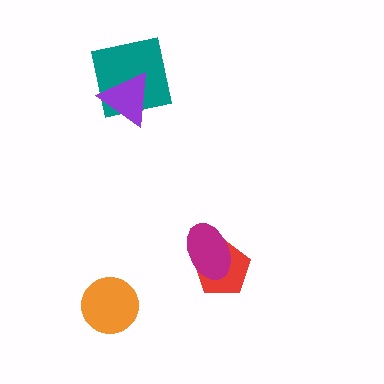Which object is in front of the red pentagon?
The magenta ellipse is in front of the red pentagon.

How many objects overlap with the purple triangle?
1 object overlaps with the purple triangle.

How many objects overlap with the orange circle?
0 objects overlap with the orange circle.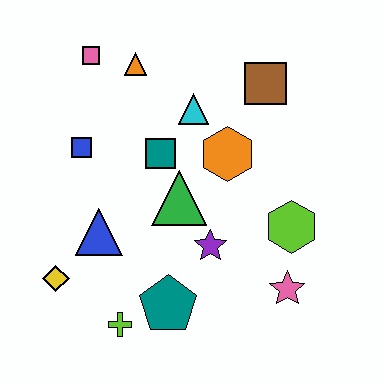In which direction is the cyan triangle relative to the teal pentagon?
The cyan triangle is above the teal pentagon.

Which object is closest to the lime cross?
The teal pentagon is closest to the lime cross.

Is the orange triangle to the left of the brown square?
Yes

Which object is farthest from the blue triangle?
The brown square is farthest from the blue triangle.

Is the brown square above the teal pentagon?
Yes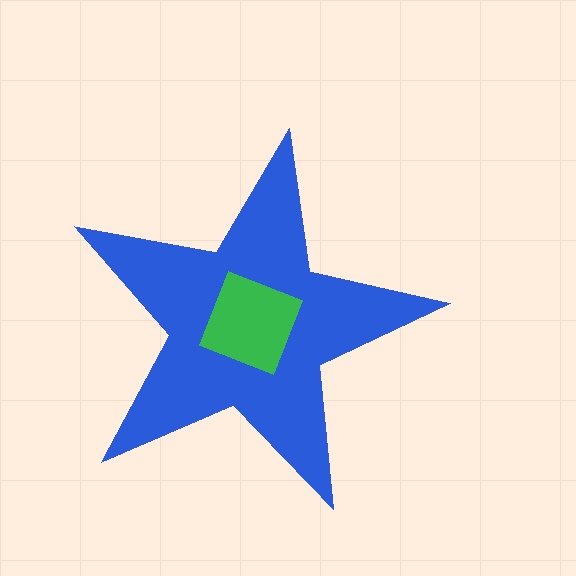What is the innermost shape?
The green diamond.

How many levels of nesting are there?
2.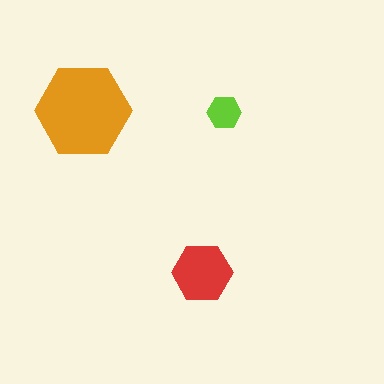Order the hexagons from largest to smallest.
the orange one, the red one, the lime one.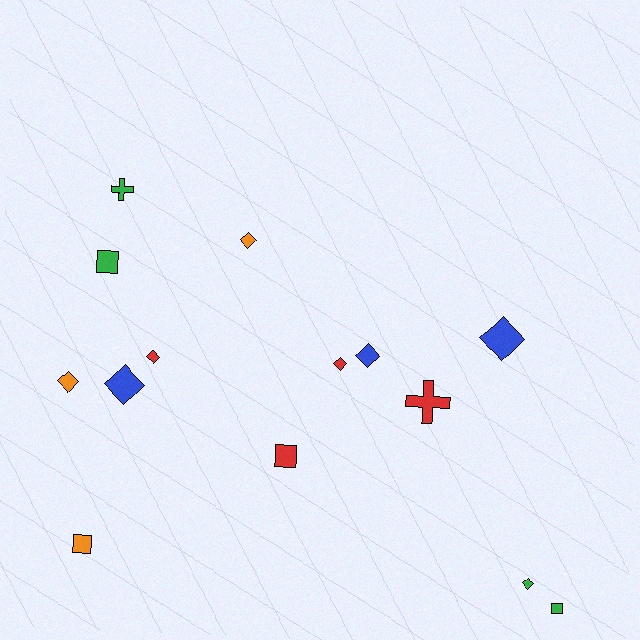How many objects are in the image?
There are 14 objects.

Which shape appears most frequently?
Diamond, with 8 objects.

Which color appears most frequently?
Red, with 4 objects.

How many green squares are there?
There are 2 green squares.